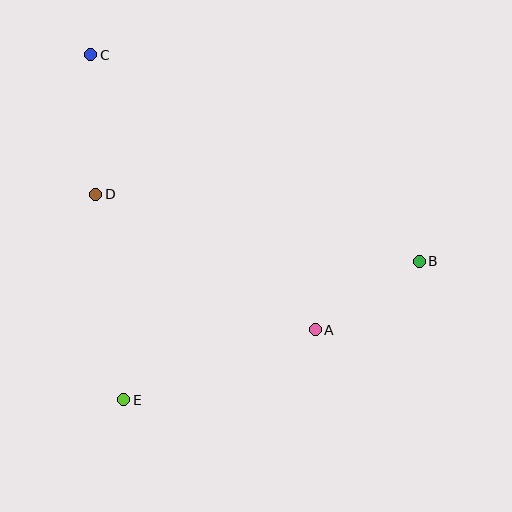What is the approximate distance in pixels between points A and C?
The distance between A and C is approximately 355 pixels.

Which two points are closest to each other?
Points A and B are closest to each other.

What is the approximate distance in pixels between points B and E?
The distance between B and E is approximately 326 pixels.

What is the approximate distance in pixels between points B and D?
The distance between B and D is approximately 330 pixels.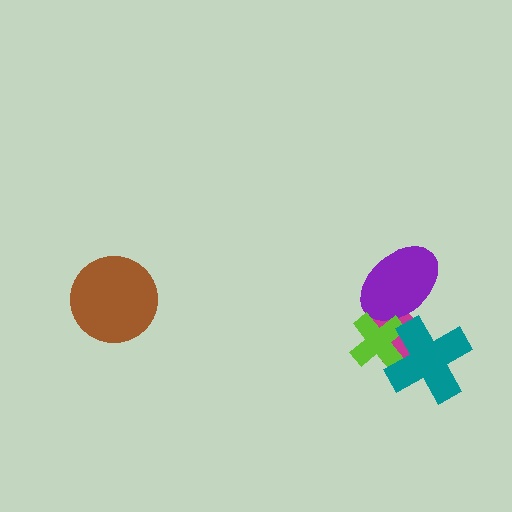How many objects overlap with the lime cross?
3 objects overlap with the lime cross.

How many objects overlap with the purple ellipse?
2 objects overlap with the purple ellipse.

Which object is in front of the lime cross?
The teal cross is in front of the lime cross.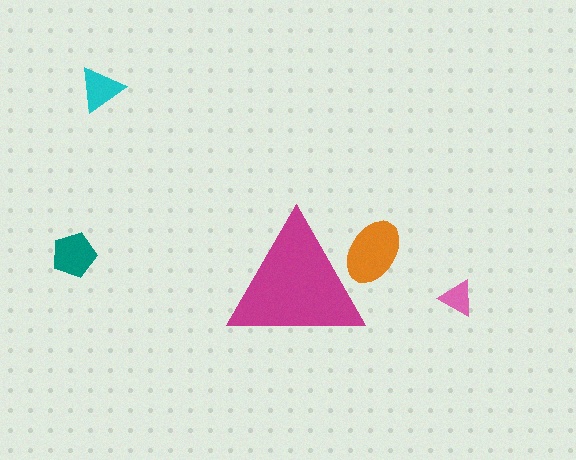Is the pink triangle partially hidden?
No, the pink triangle is fully visible.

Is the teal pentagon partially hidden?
No, the teal pentagon is fully visible.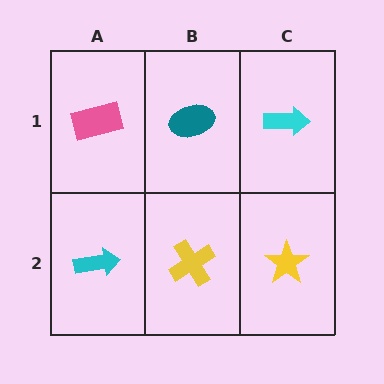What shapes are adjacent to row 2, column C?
A cyan arrow (row 1, column C), a yellow cross (row 2, column B).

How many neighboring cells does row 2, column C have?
2.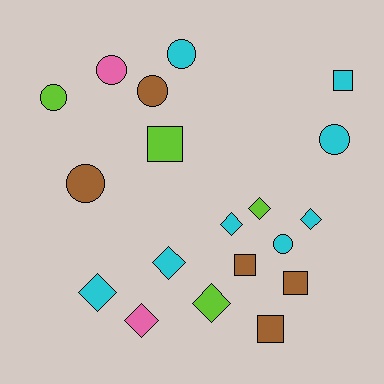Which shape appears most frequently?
Circle, with 7 objects.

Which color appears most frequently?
Cyan, with 8 objects.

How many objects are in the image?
There are 19 objects.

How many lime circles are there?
There is 1 lime circle.